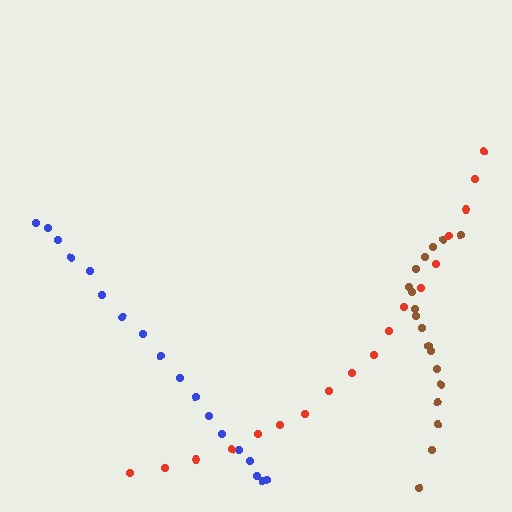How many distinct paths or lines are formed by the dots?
There are 3 distinct paths.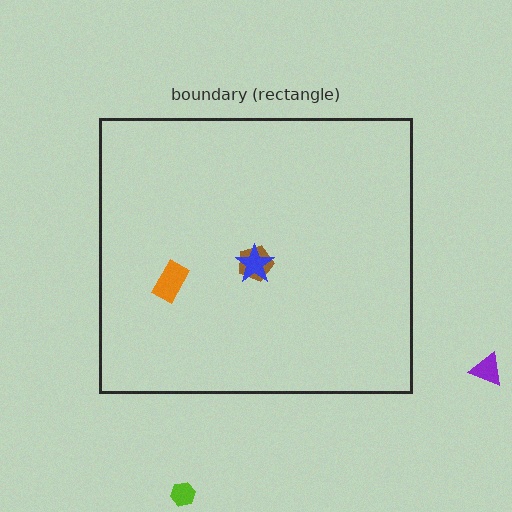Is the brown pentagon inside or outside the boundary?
Inside.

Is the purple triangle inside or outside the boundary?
Outside.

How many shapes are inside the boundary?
3 inside, 2 outside.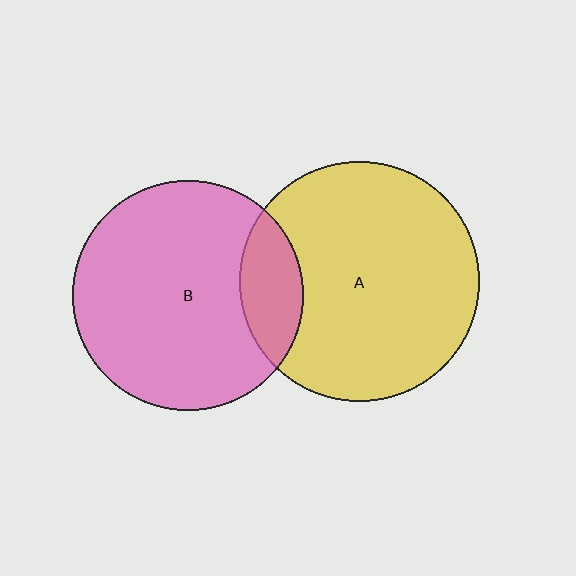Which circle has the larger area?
Circle A (yellow).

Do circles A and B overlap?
Yes.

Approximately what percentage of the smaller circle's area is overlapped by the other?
Approximately 15%.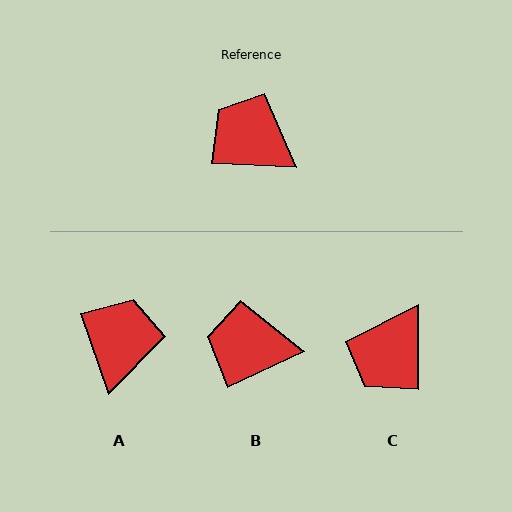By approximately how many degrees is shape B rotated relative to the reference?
Approximately 28 degrees counter-clockwise.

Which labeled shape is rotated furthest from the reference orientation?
C, about 93 degrees away.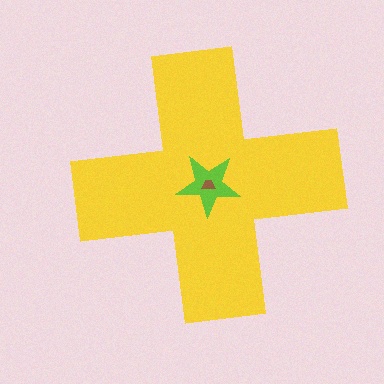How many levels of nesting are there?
3.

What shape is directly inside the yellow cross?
The lime star.